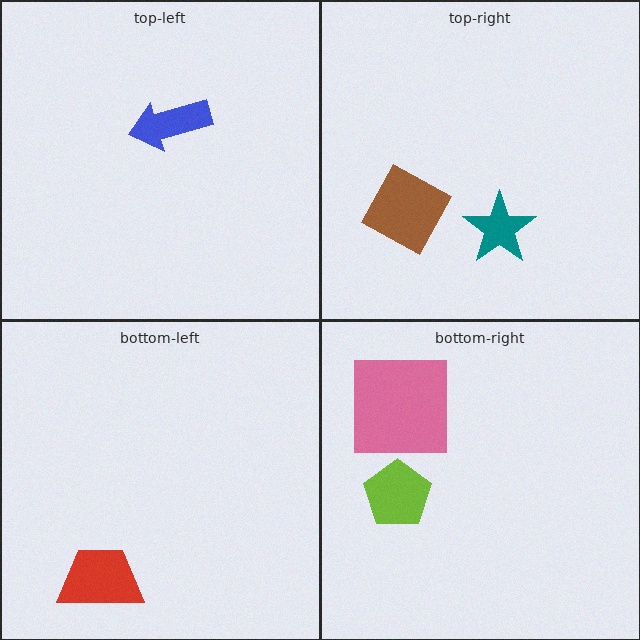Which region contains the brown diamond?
The top-right region.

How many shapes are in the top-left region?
1.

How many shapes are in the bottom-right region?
2.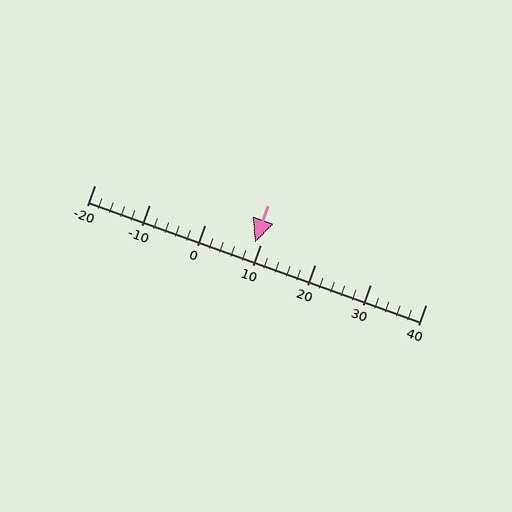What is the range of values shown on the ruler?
The ruler shows values from -20 to 40.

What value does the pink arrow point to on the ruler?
The pink arrow points to approximately 9.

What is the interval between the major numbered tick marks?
The major tick marks are spaced 10 units apart.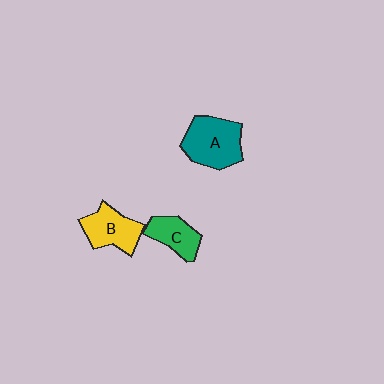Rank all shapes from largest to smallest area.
From largest to smallest: A (teal), B (yellow), C (green).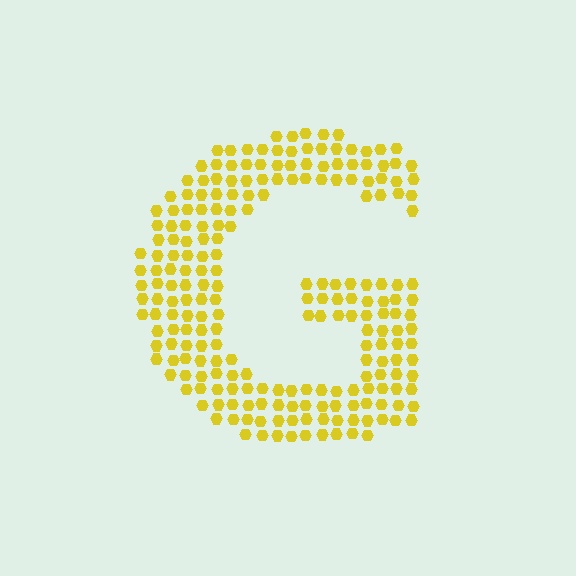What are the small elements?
The small elements are hexagons.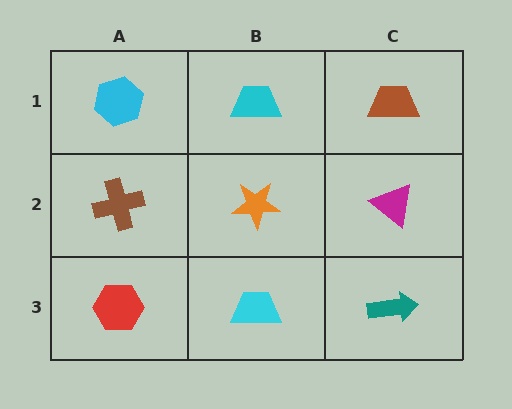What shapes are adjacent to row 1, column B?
An orange star (row 2, column B), a cyan hexagon (row 1, column A), a brown trapezoid (row 1, column C).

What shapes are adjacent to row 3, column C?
A magenta triangle (row 2, column C), a cyan trapezoid (row 3, column B).